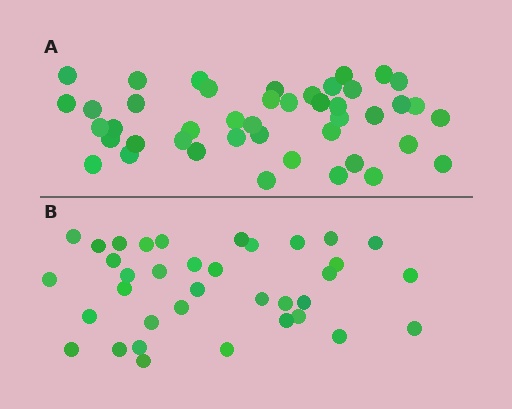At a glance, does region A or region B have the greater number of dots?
Region A (the top region) has more dots.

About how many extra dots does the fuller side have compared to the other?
Region A has roughly 8 or so more dots than region B.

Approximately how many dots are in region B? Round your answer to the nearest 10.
About 40 dots. (The exact count is 36, which rounds to 40.)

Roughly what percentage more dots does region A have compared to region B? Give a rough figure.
About 20% more.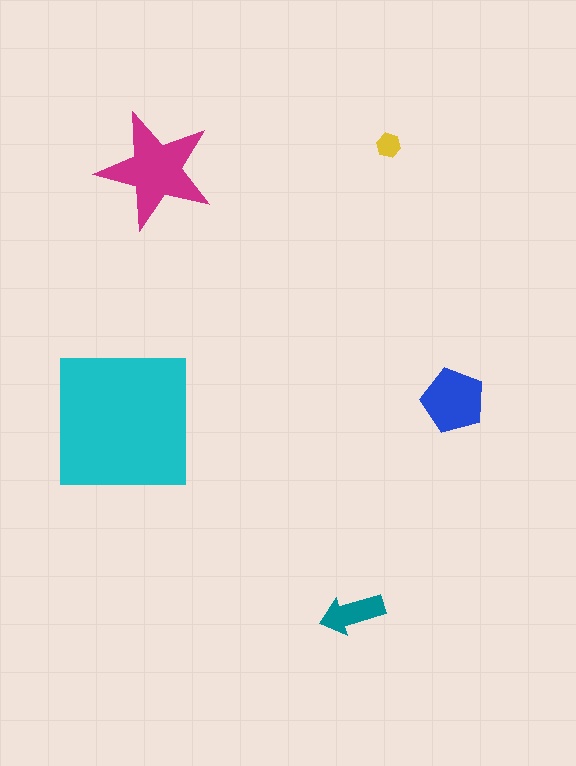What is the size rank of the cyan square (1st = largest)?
1st.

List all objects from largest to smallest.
The cyan square, the magenta star, the blue pentagon, the teal arrow, the yellow hexagon.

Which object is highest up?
The yellow hexagon is topmost.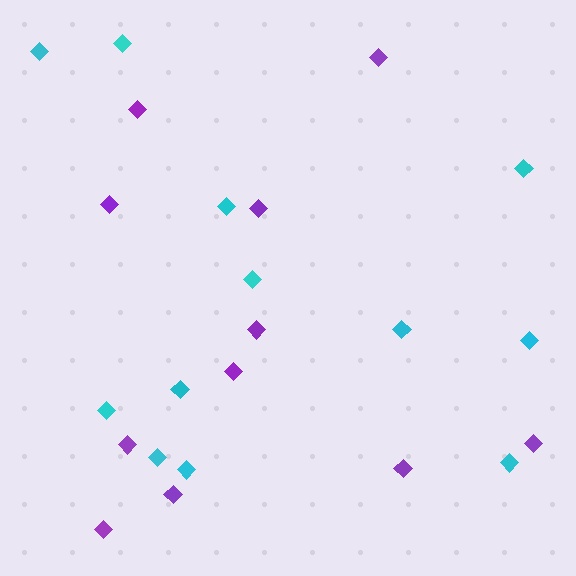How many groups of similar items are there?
There are 2 groups: one group of cyan diamonds (12) and one group of purple diamonds (11).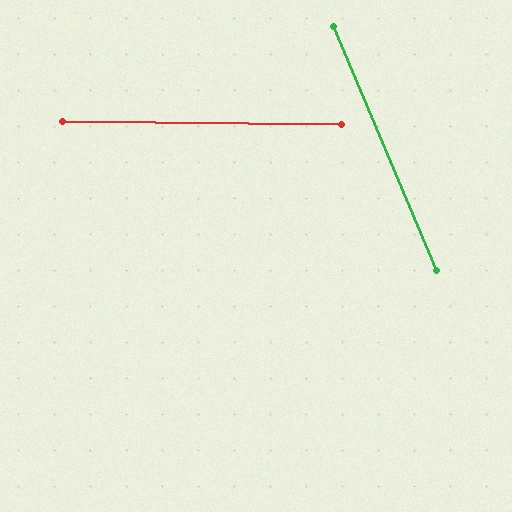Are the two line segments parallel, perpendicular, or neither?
Neither parallel nor perpendicular — they differ by about 67°.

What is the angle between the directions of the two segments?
Approximately 67 degrees.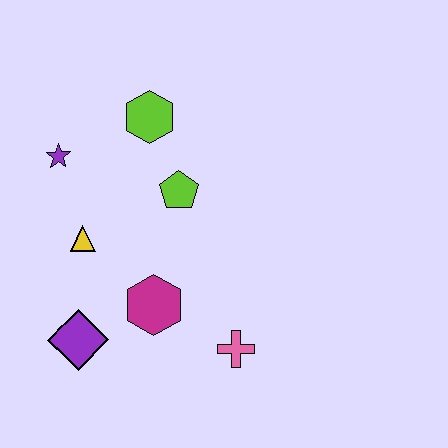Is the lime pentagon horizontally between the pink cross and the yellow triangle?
Yes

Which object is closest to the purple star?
The yellow triangle is closest to the purple star.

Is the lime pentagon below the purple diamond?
No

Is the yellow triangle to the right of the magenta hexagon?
No